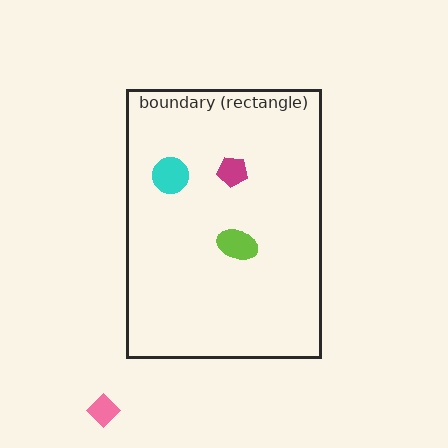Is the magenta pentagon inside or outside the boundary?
Inside.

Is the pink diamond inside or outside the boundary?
Outside.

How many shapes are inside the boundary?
3 inside, 1 outside.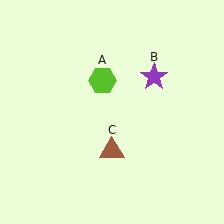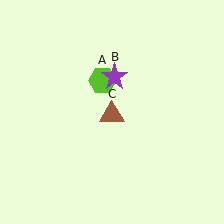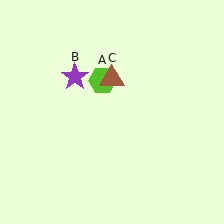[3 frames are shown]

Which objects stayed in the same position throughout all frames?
Lime hexagon (object A) remained stationary.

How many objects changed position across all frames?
2 objects changed position: purple star (object B), brown triangle (object C).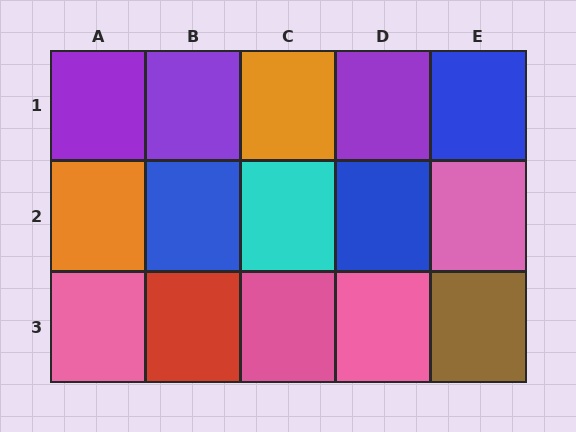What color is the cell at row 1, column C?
Orange.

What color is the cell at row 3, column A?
Pink.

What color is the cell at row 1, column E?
Blue.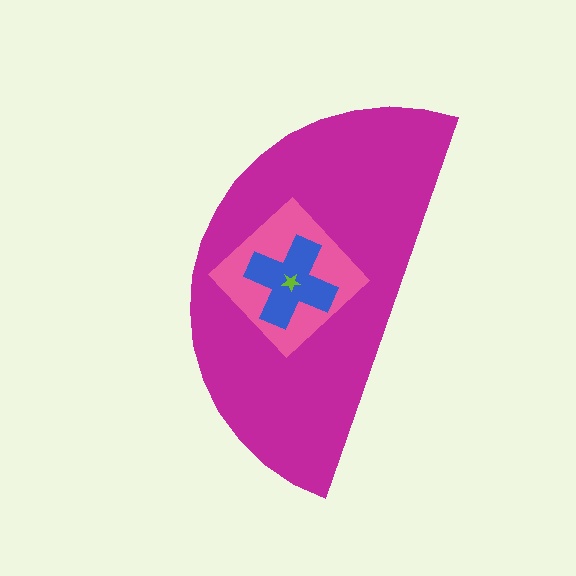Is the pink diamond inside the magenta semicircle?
Yes.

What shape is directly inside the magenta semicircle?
The pink diamond.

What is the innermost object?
The lime star.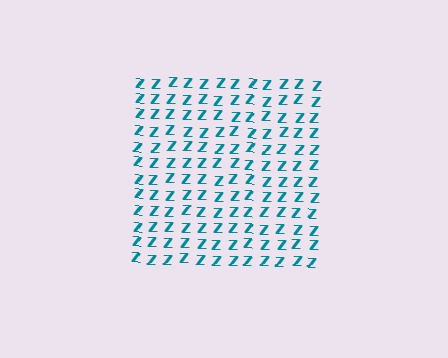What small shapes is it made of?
It is made of small letter Z's.